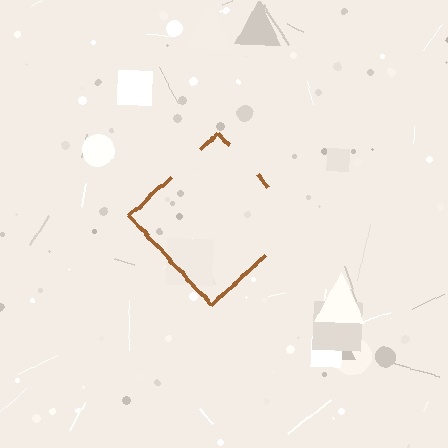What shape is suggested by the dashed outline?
The dashed outline suggests a diamond.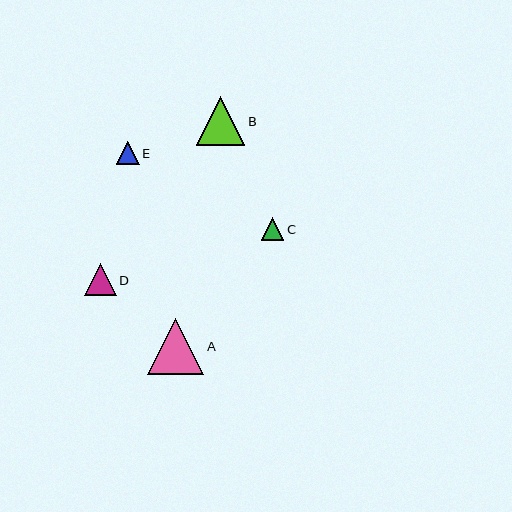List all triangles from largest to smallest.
From largest to smallest: A, B, D, E, C.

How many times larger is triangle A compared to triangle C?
Triangle A is approximately 2.6 times the size of triangle C.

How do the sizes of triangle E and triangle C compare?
Triangle E and triangle C are approximately the same size.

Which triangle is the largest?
Triangle A is the largest with a size of approximately 57 pixels.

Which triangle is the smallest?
Triangle C is the smallest with a size of approximately 22 pixels.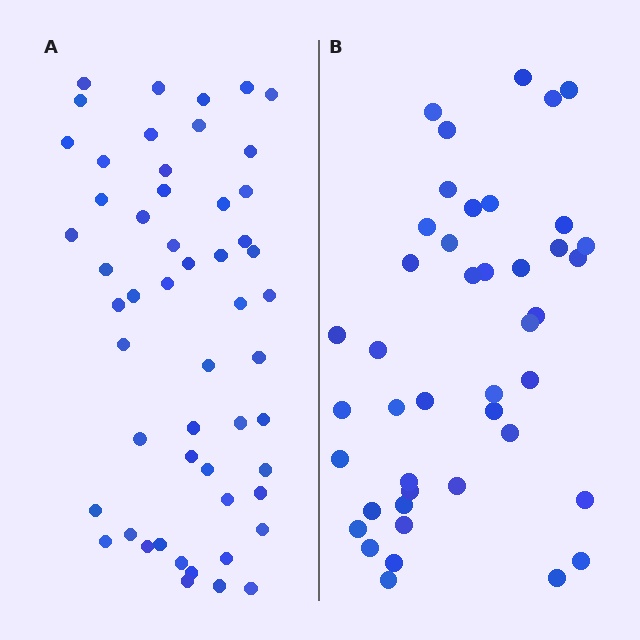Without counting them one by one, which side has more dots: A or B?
Region A (the left region) has more dots.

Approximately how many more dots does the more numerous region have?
Region A has roughly 10 or so more dots than region B.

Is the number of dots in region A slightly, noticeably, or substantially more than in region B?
Region A has only slightly more — the two regions are fairly close. The ratio is roughly 1.2 to 1.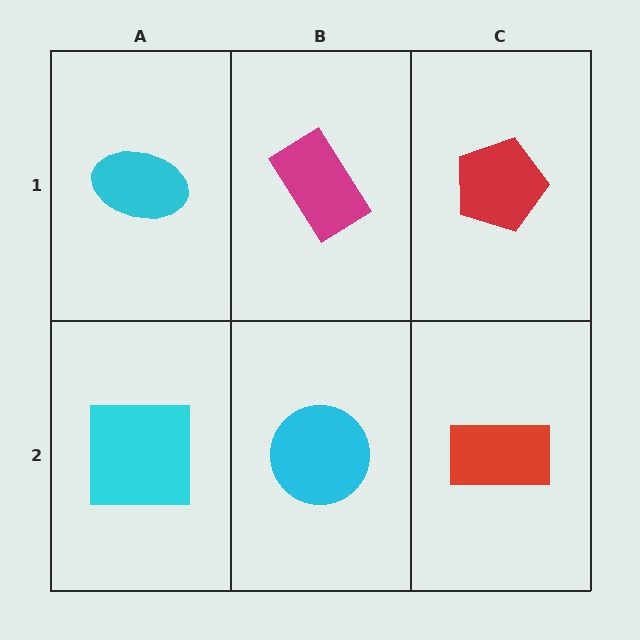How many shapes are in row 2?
3 shapes.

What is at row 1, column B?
A magenta rectangle.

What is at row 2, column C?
A red rectangle.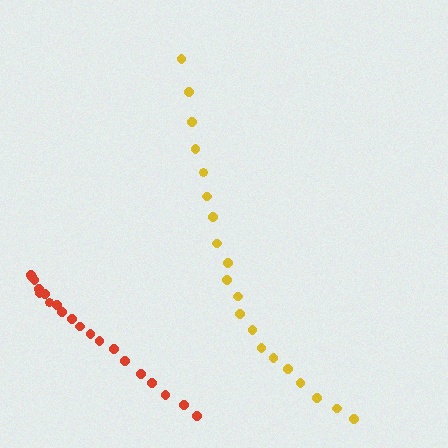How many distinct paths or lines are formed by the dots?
There are 2 distinct paths.